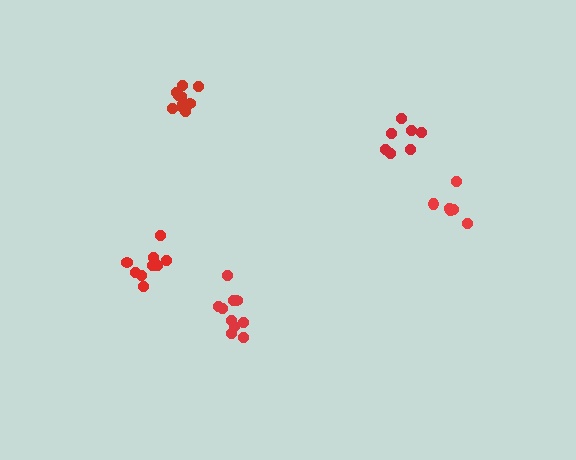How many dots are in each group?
Group 1: 6 dots, Group 2: 7 dots, Group 3: 9 dots, Group 4: 10 dots, Group 5: 10 dots (42 total).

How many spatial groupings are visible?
There are 5 spatial groupings.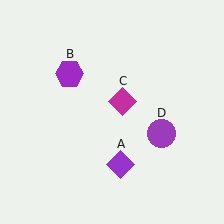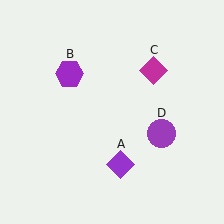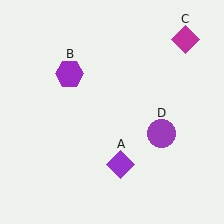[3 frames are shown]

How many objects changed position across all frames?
1 object changed position: magenta diamond (object C).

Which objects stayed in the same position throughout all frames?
Purple diamond (object A) and purple hexagon (object B) and purple circle (object D) remained stationary.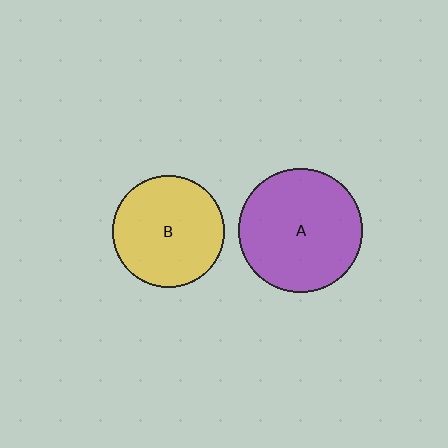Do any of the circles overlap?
No, none of the circles overlap.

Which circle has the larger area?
Circle A (purple).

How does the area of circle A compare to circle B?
Approximately 1.2 times.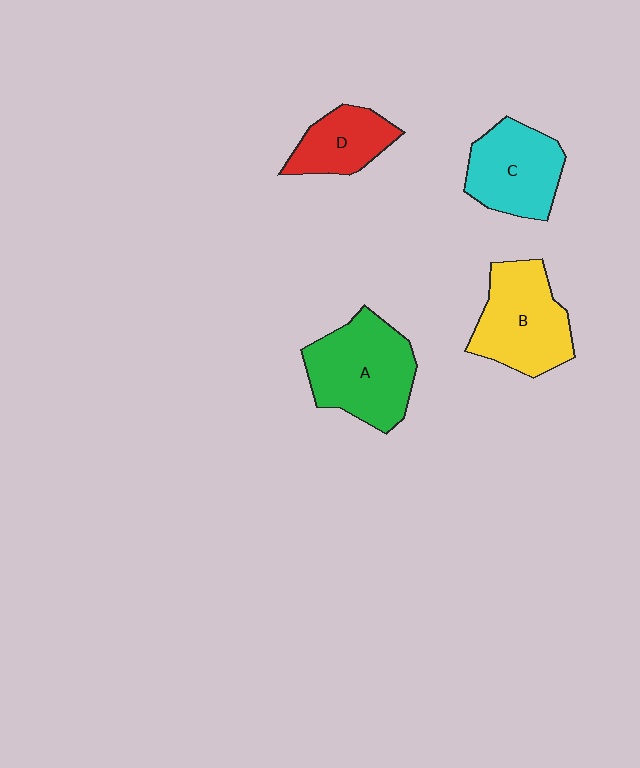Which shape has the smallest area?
Shape D (red).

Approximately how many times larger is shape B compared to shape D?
Approximately 1.6 times.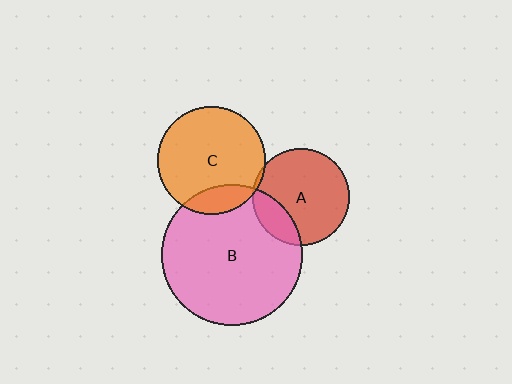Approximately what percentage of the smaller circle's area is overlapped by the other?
Approximately 20%.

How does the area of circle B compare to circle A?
Approximately 2.1 times.